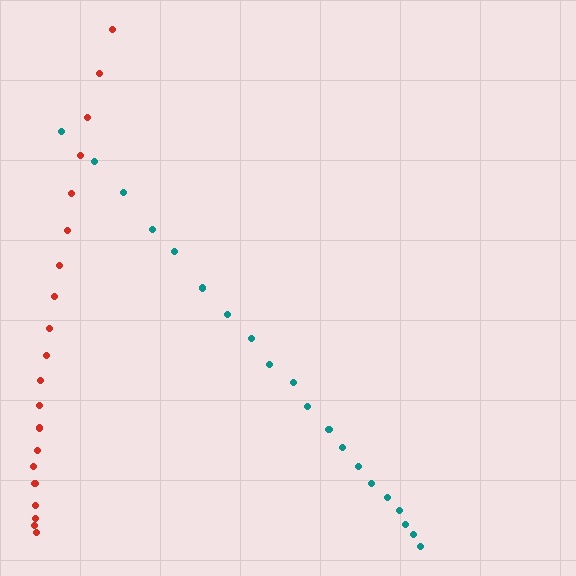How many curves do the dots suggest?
There are 2 distinct paths.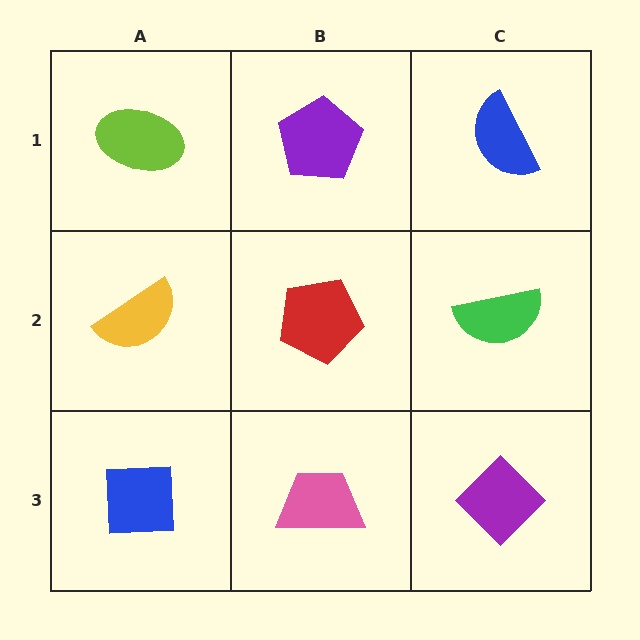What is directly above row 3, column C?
A green semicircle.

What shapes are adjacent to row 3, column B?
A red pentagon (row 2, column B), a blue square (row 3, column A), a purple diamond (row 3, column C).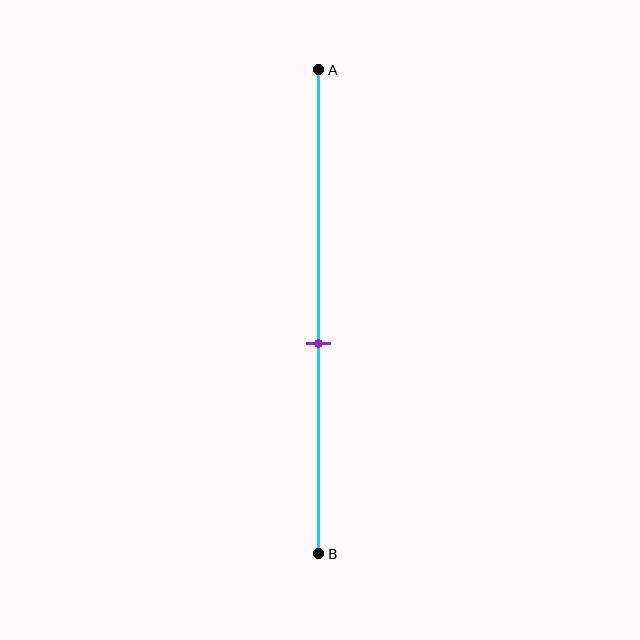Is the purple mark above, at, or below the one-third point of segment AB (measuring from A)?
The purple mark is below the one-third point of segment AB.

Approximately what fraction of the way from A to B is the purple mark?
The purple mark is approximately 55% of the way from A to B.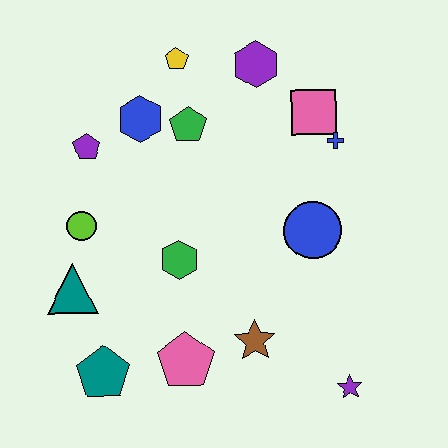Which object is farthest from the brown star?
The yellow pentagon is farthest from the brown star.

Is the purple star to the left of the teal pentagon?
No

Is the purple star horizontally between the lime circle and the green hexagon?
No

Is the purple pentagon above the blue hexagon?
No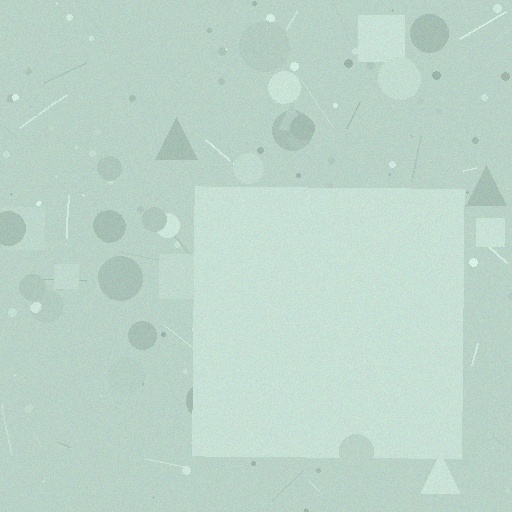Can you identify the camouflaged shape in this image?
The camouflaged shape is a square.